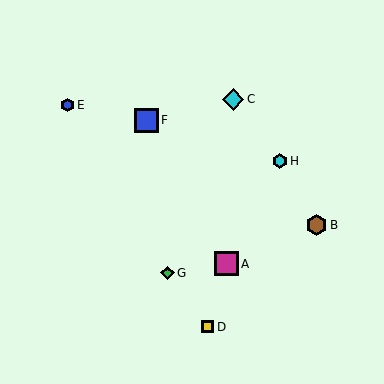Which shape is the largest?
The magenta square (labeled A) is the largest.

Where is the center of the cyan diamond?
The center of the cyan diamond is at (233, 100).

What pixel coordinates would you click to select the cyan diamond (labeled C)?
Click at (233, 100) to select the cyan diamond C.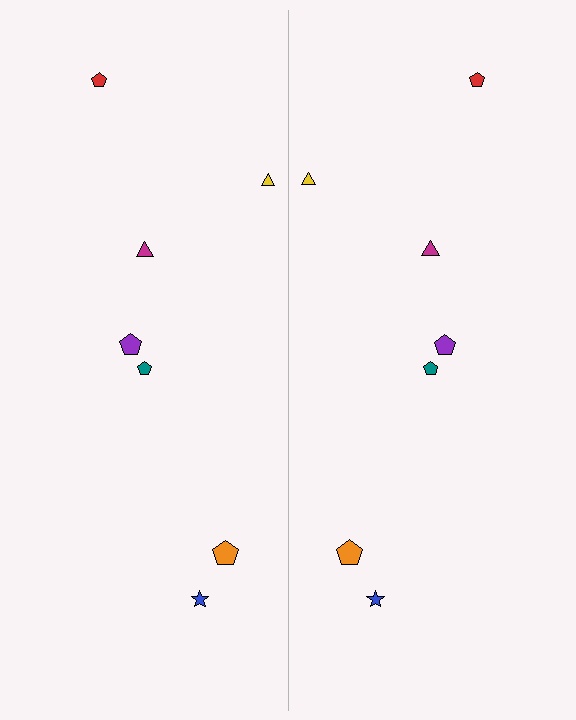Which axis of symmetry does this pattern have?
The pattern has a vertical axis of symmetry running through the center of the image.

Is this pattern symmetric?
Yes, this pattern has bilateral (reflection) symmetry.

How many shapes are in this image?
There are 14 shapes in this image.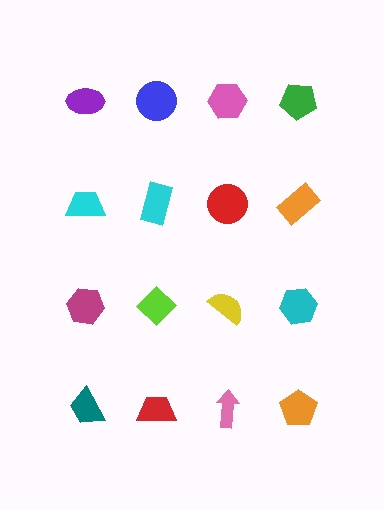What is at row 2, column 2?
A cyan rectangle.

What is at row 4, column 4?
An orange pentagon.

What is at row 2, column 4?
An orange rectangle.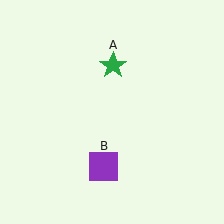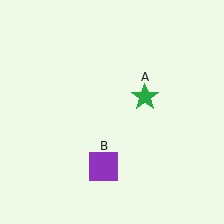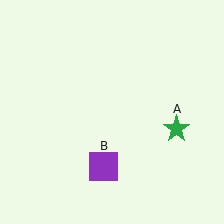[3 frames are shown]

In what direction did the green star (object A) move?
The green star (object A) moved down and to the right.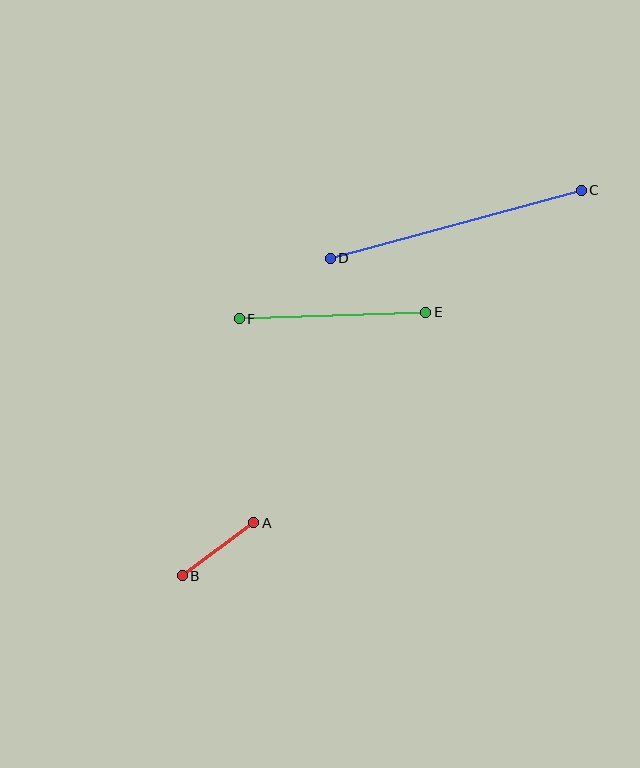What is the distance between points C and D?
The distance is approximately 260 pixels.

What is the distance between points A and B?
The distance is approximately 89 pixels.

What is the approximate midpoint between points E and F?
The midpoint is at approximately (333, 315) pixels.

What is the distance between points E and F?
The distance is approximately 187 pixels.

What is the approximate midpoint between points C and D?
The midpoint is at approximately (456, 224) pixels.